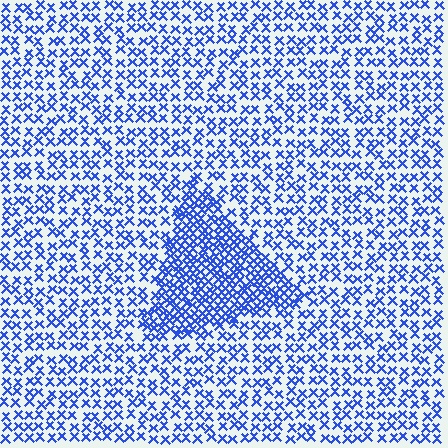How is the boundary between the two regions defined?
The boundary is defined by a change in element density (approximately 2.1x ratio). All elements are the same color, size, and shape.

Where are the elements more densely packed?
The elements are more densely packed inside the triangle boundary.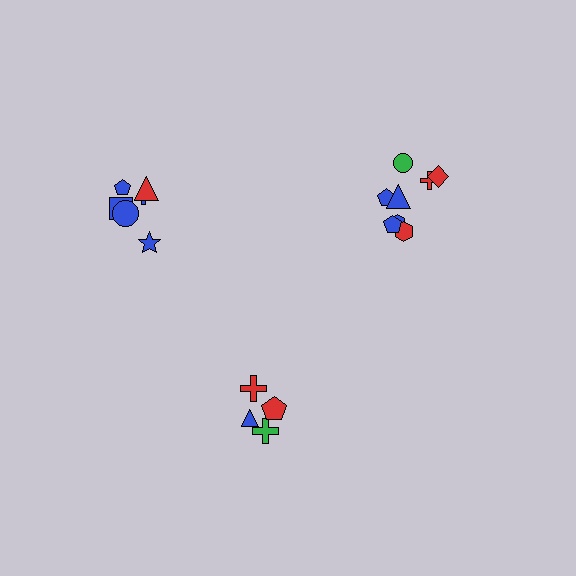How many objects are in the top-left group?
There are 6 objects.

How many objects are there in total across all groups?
There are 18 objects.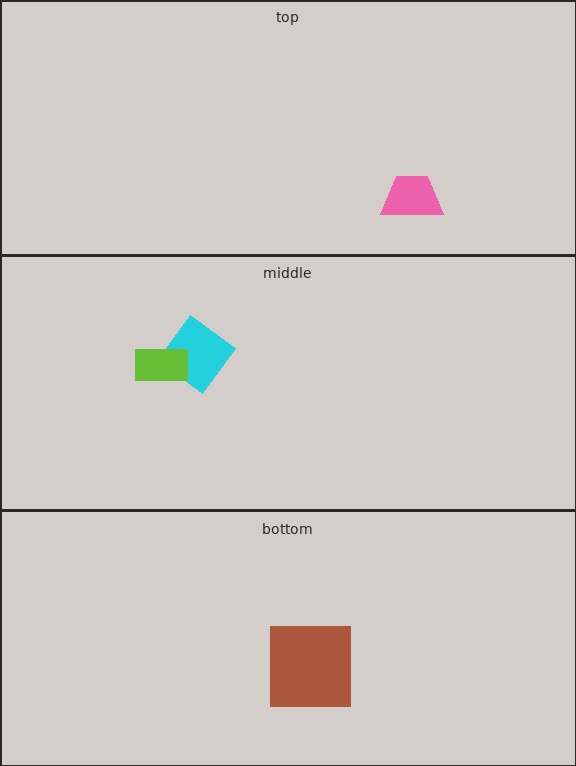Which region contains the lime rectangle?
The middle region.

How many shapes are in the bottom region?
1.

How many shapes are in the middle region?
2.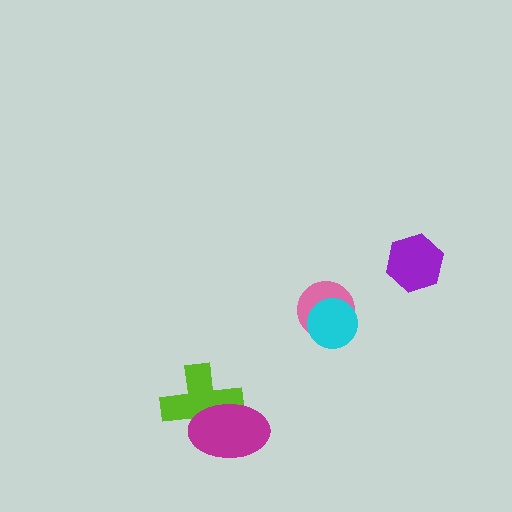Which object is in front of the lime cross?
The magenta ellipse is in front of the lime cross.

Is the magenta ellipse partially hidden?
No, no other shape covers it.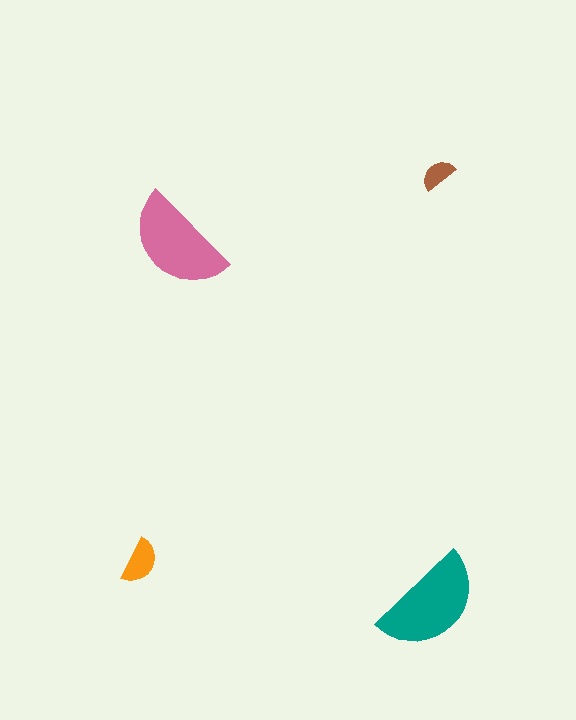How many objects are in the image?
There are 4 objects in the image.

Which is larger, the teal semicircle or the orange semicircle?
The teal one.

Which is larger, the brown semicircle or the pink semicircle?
The pink one.